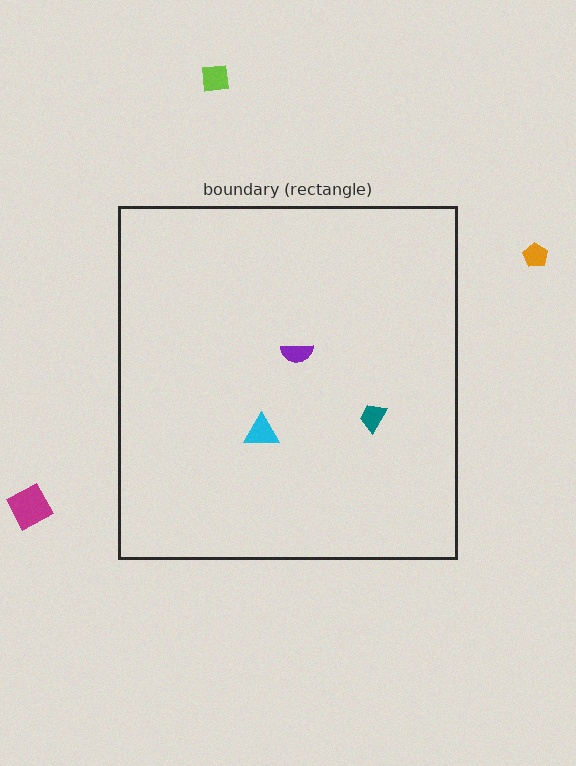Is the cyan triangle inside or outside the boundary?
Inside.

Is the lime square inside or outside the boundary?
Outside.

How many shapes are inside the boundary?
3 inside, 3 outside.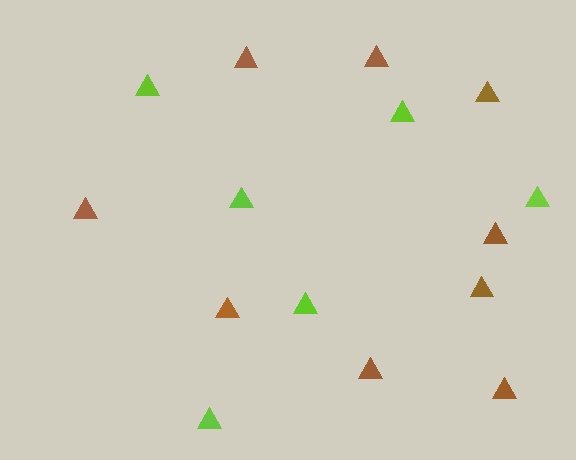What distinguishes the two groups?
There are 2 groups: one group of brown triangles (9) and one group of lime triangles (6).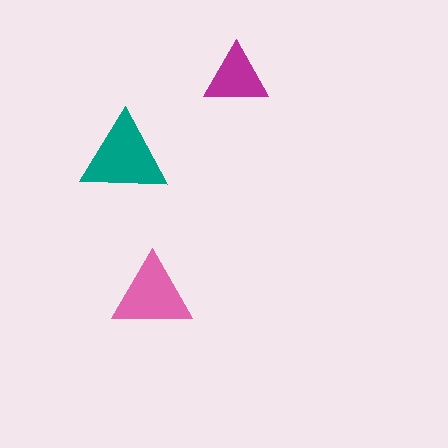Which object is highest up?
The magenta triangle is topmost.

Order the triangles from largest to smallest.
the teal one, the pink one, the magenta one.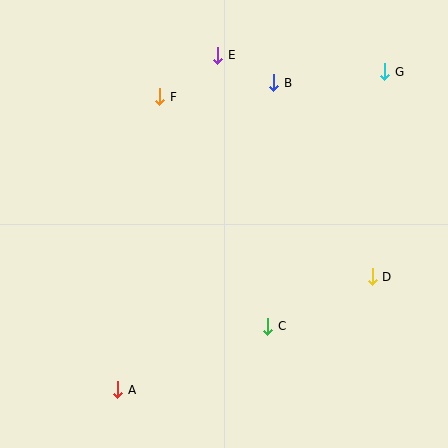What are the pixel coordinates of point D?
Point D is at (372, 277).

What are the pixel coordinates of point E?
Point E is at (218, 55).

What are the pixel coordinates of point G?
Point G is at (385, 72).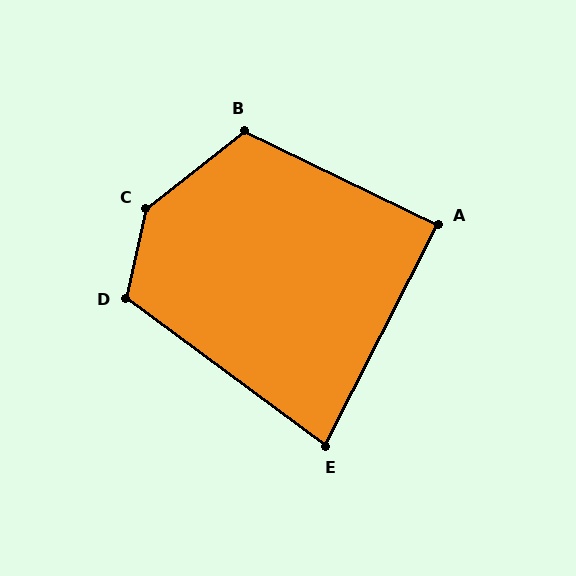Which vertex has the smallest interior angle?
E, at approximately 80 degrees.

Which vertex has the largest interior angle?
C, at approximately 141 degrees.